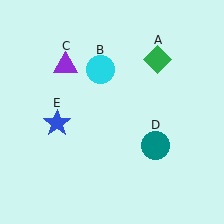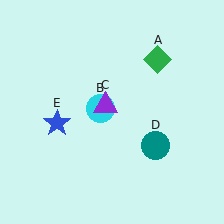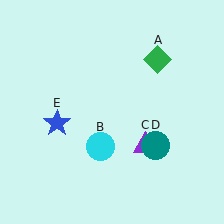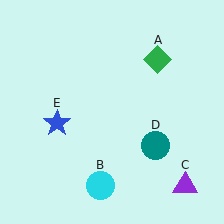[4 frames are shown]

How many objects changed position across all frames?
2 objects changed position: cyan circle (object B), purple triangle (object C).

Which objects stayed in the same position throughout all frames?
Green diamond (object A) and teal circle (object D) and blue star (object E) remained stationary.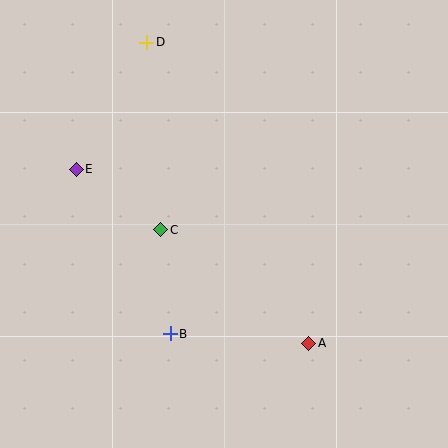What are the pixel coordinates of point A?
Point A is at (309, 343).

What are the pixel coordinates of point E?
Point E is at (76, 169).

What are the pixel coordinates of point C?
Point C is at (161, 230).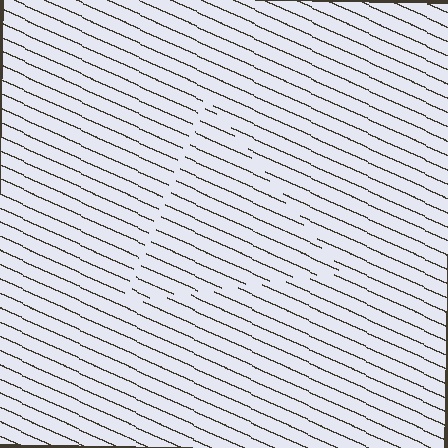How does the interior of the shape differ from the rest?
The interior of the shape contains the same grating, shifted by half a period — the contour is defined by the phase discontinuity where line-ends from the inner and outer gratings abut.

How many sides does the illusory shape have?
3 sides — the line-ends trace a triangle.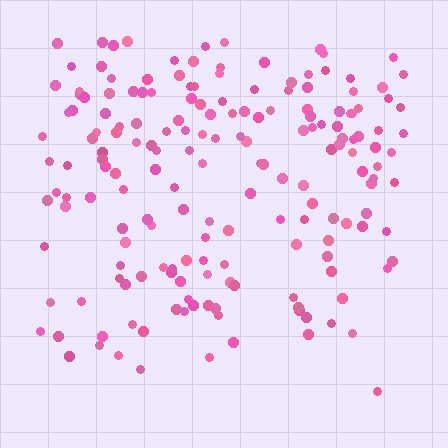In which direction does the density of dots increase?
From bottom to top, with the top side densest.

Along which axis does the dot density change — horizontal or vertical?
Vertical.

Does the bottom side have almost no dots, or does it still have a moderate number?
Still a moderate number, just noticeably fewer than the top.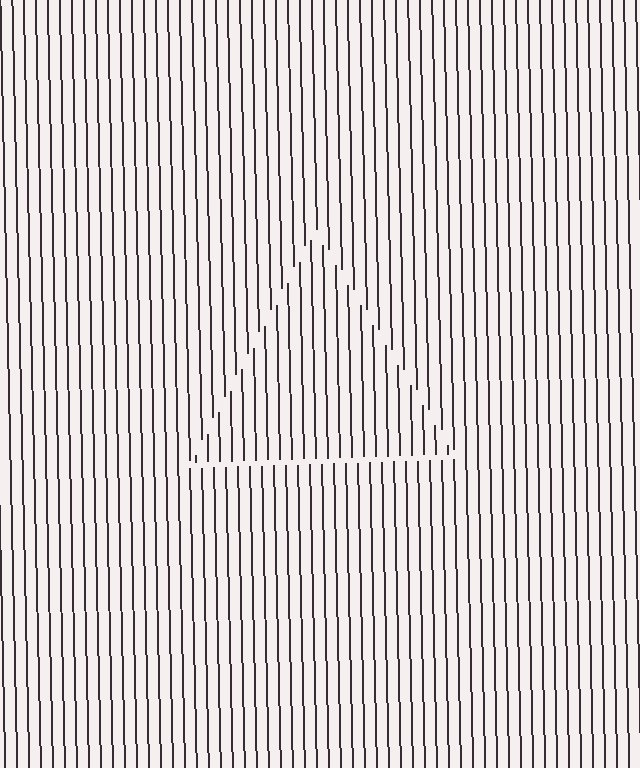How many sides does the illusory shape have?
3 sides — the line-ends trace a triangle.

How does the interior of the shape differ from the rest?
The interior of the shape contains the same grating, shifted by half a period — the contour is defined by the phase discontinuity where line-ends from the inner and outer gratings abut.